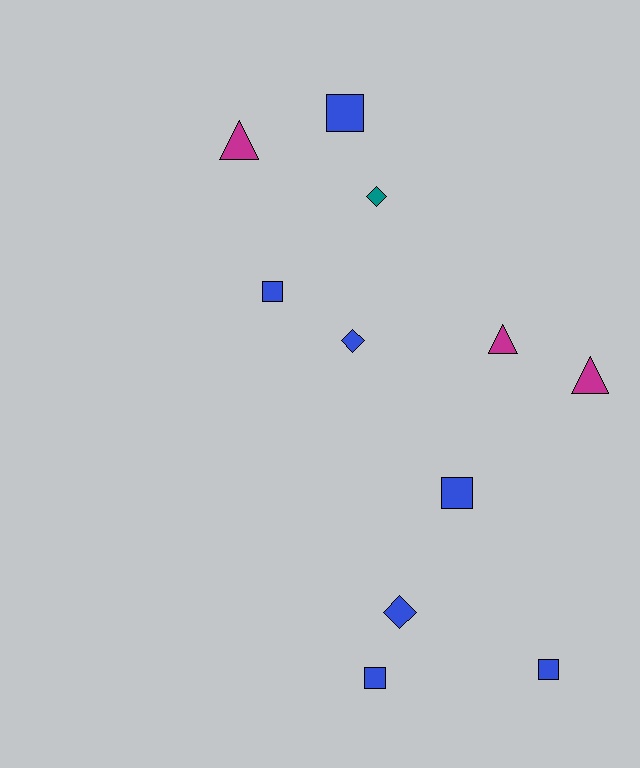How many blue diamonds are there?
There are 2 blue diamonds.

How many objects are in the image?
There are 11 objects.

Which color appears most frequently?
Blue, with 7 objects.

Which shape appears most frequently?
Square, with 5 objects.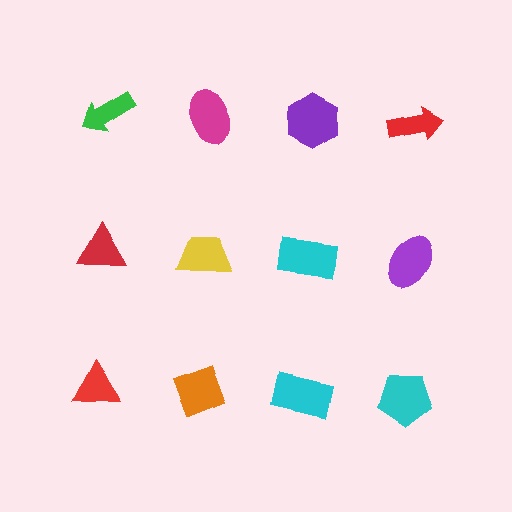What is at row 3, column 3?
A cyan rectangle.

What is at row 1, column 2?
A magenta ellipse.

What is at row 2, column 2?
A yellow trapezoid.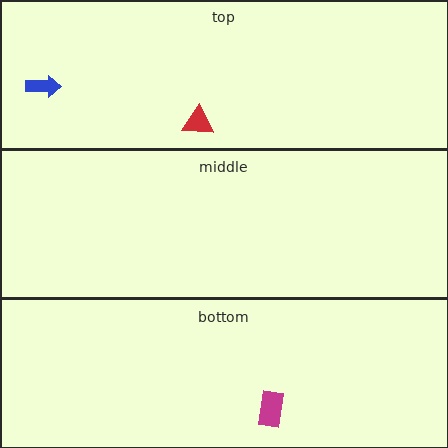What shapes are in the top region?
The red triangle, the blue arrow.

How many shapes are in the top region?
2.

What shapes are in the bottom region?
The magenta rectangle.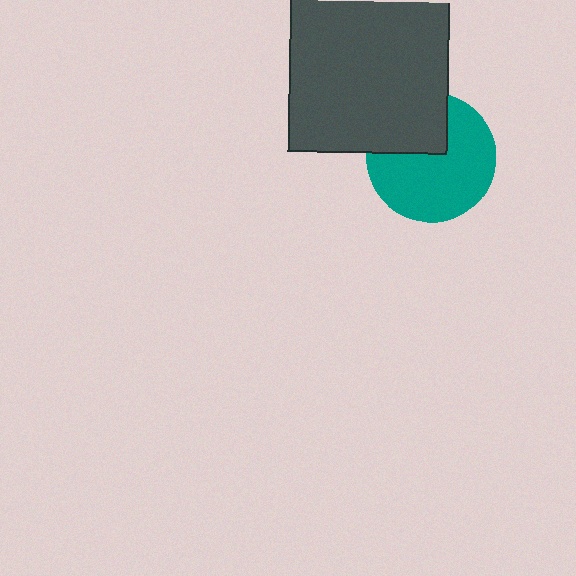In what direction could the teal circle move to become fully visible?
The teal circle could move down. That would shift it out from behind the dark gray square entirely.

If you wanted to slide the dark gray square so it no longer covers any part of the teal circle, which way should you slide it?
Slide it up — that is the most direct way to separate the two shapes.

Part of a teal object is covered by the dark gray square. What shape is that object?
It is a circle.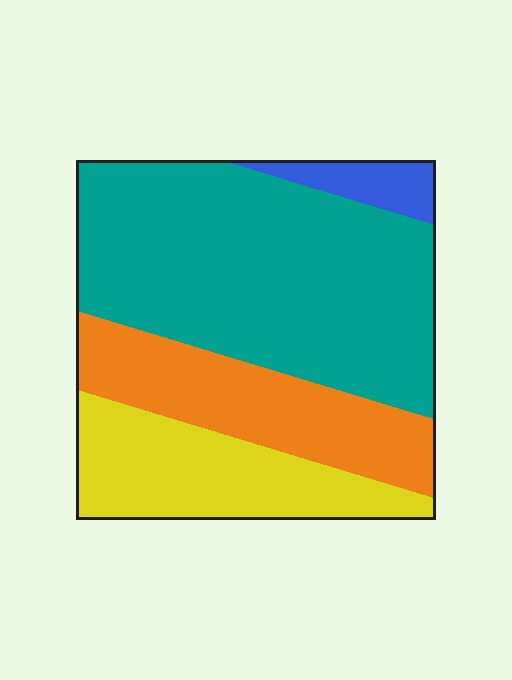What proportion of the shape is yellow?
Yellow takes up between a sixth and a third of the shape.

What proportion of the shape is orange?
Orange takes up about one fifth (1/5) of the shape.